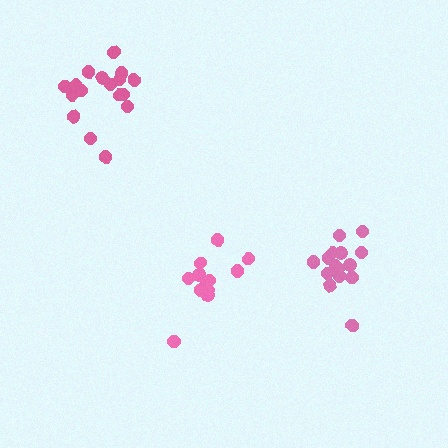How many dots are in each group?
Group 1: 12 dots, Group 2: 15 dots, Group 3: 17 dots (44 total).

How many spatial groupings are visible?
There are 3 spatial groupings.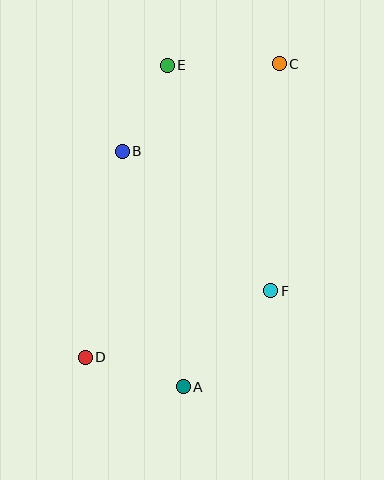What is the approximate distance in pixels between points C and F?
The distance between C and F is approximately 227 pixels.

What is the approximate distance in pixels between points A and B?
The distance between A and B is approximately 243 pixels.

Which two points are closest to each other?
Points B and E are closest to each other.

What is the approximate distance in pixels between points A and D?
The distance between A and D is approximately 103 pixels.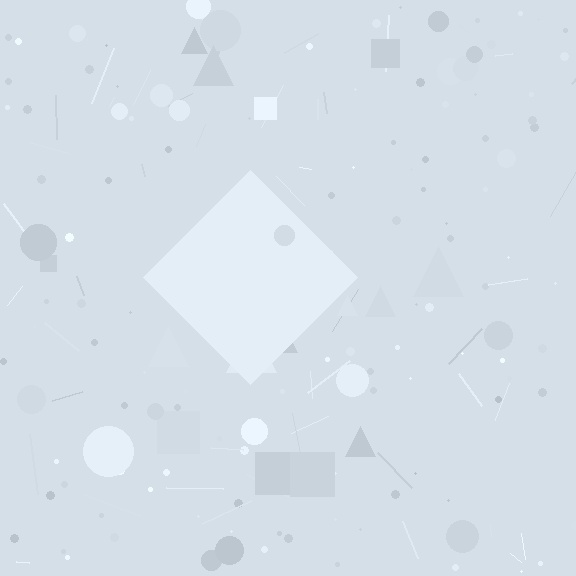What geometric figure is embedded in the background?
A diamond is embedded in the background.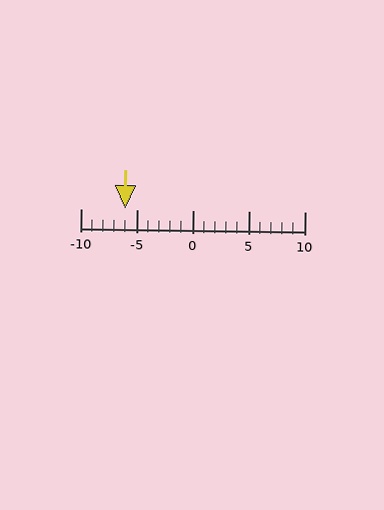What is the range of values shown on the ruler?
The ruler shows values from -10 to 10.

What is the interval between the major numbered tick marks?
The major tick marks are spaced 5 units apart.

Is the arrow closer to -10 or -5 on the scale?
The arrow is closer to -5.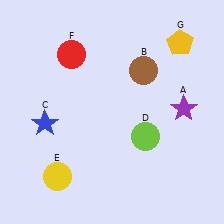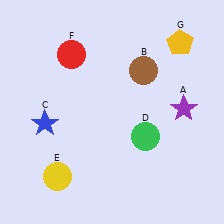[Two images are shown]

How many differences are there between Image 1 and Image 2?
There is 1 difference between the two images.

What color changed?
The circle (D) changed from lime in Image 1 to green in Image 2.